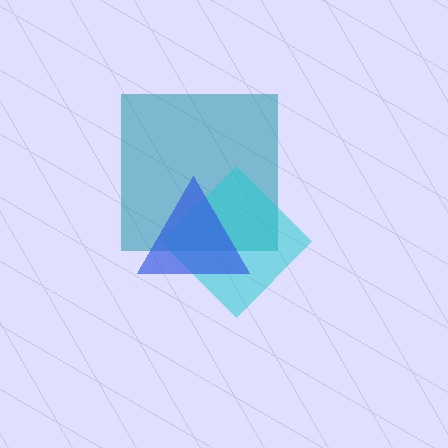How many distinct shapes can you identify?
There are 3 distinct shapes: a teal square, a cyan diamond, a blue triangle.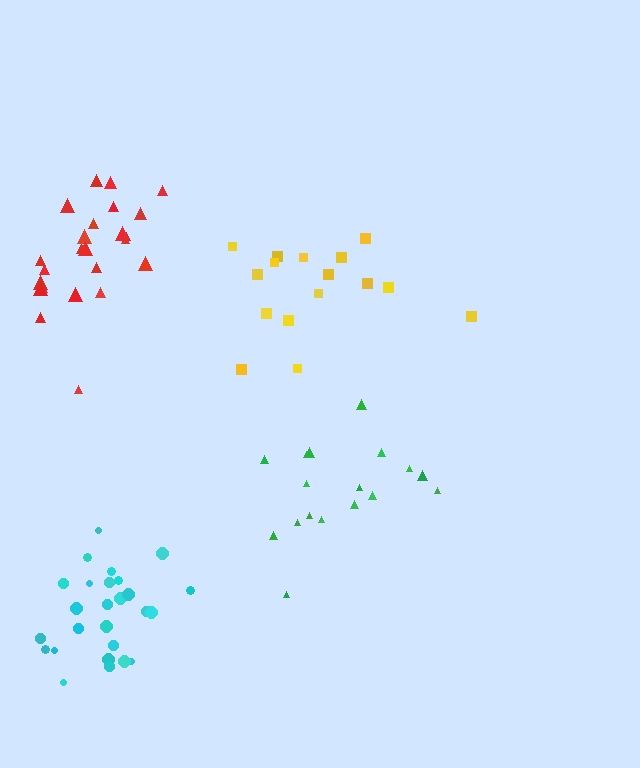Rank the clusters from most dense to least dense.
red, cyan, green, yellow.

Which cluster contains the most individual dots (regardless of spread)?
Cyan (26).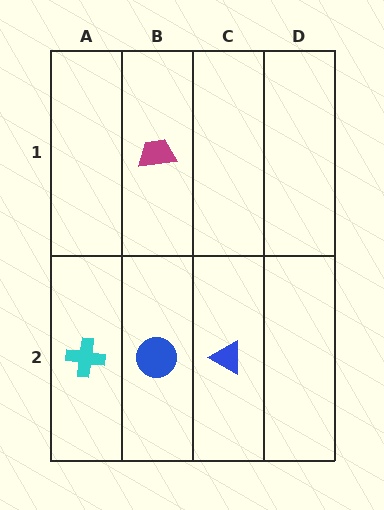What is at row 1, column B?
A magenta trapezoid.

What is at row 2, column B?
A blue circle.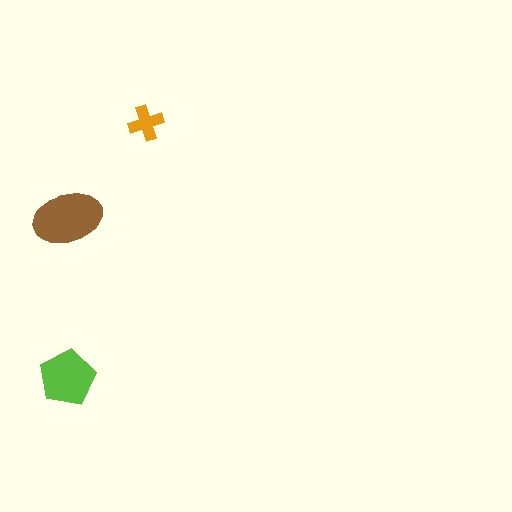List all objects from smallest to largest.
The orange cross, the lime pentagon, the brown ellipse.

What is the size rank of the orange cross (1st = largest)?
3rd.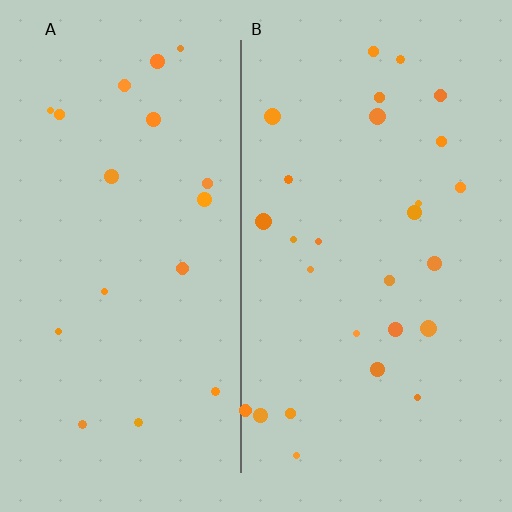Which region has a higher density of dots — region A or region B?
B (the right).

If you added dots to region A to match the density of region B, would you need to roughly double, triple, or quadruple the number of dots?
Approximately double.